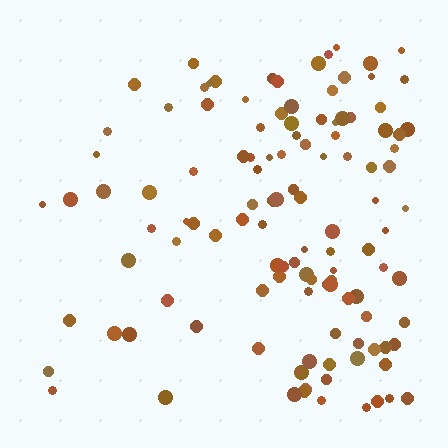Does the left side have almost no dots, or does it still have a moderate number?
Still a moderate number, just noticeably fewer than the right.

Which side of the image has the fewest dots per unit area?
The left.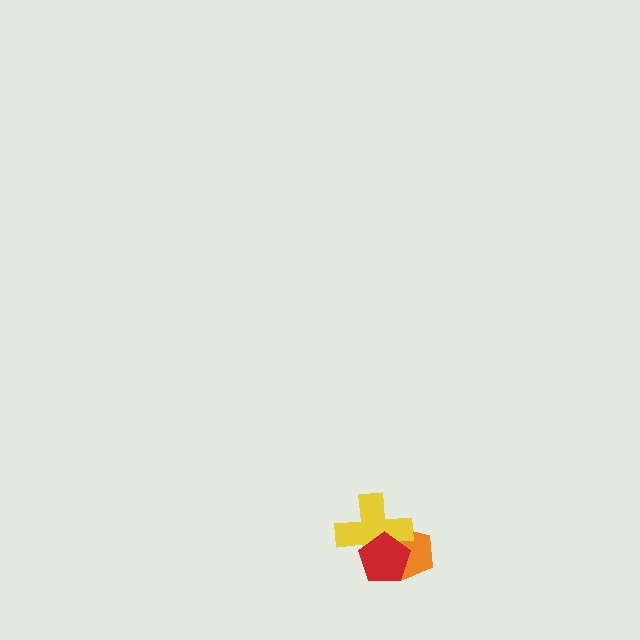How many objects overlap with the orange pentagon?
2 objects overlap with the orange pentagon.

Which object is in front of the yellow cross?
The red pentagon is in front of the yellow cross.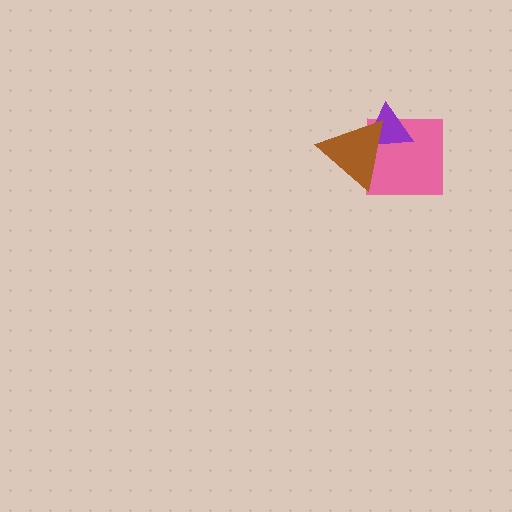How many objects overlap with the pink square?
2 objects overlap with the pink square.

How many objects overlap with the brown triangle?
2 objects overlap with the brown triangle.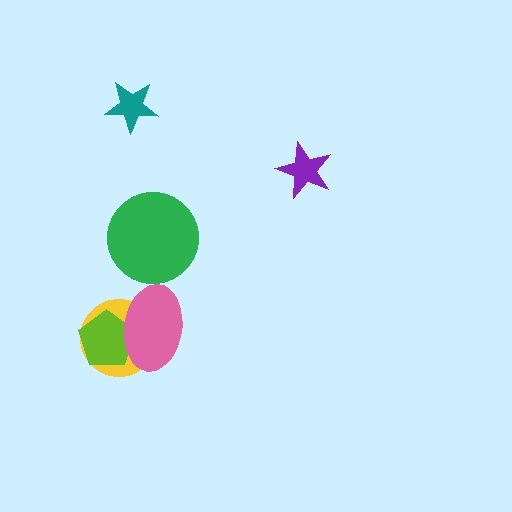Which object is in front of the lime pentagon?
The pink ellipse is in front of the lime pentagon.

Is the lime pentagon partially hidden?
Yes, it is partially covered by another shape.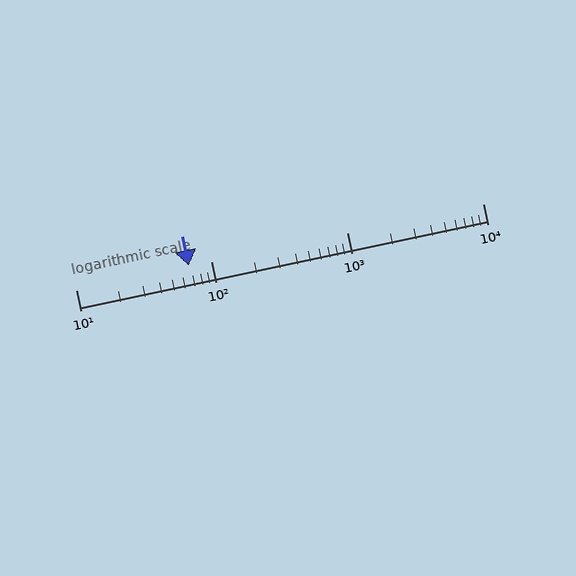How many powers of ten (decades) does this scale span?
The scale spans 3 decades, from 10 to 10000.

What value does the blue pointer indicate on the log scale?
The pointer indicates approximately 68.